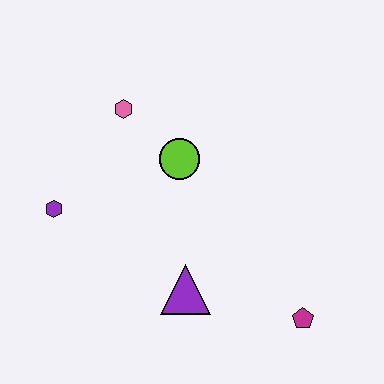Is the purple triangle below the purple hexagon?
Yes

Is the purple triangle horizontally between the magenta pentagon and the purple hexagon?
Yes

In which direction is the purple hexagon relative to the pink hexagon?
The purple hexagon is below the pink hexagon.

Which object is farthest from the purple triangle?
The pink hexagon is farthest from the purple triangle.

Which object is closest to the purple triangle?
The magenta pentagon is closest to the purple triangle.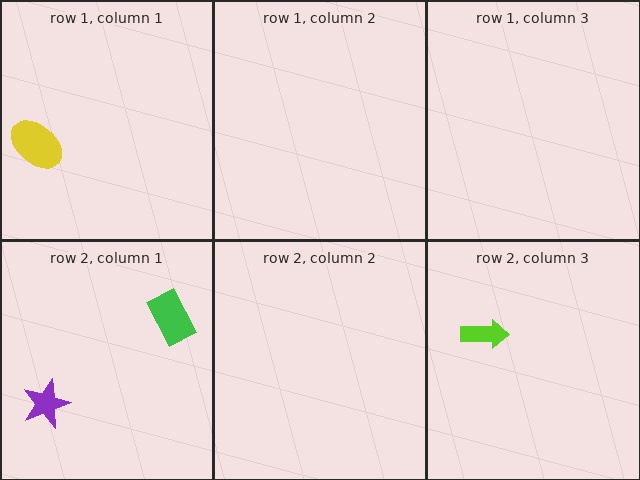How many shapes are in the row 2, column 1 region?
2.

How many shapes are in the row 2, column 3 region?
1.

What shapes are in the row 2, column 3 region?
The lime arrow.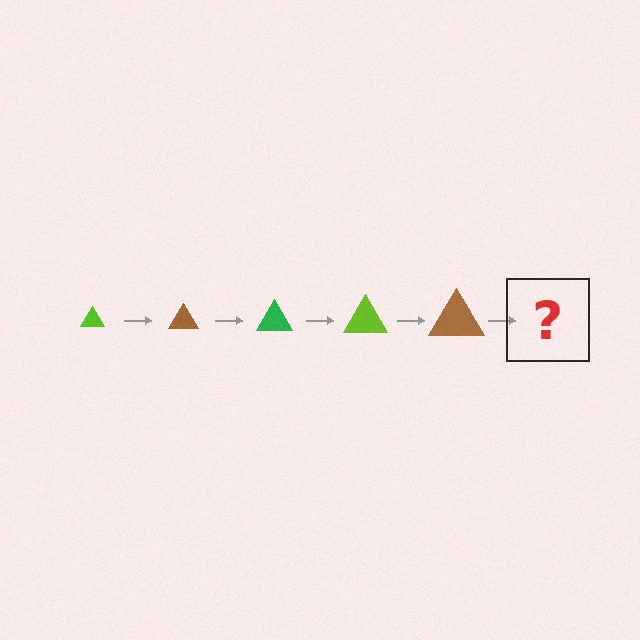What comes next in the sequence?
The next element should be a green triangle, larger than the previous one.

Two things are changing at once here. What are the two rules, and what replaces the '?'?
The two rules are that the triangle grows larger each step and the color cycles through lime, brown, and green. The '?' should be a green triangle, larger than the previous one.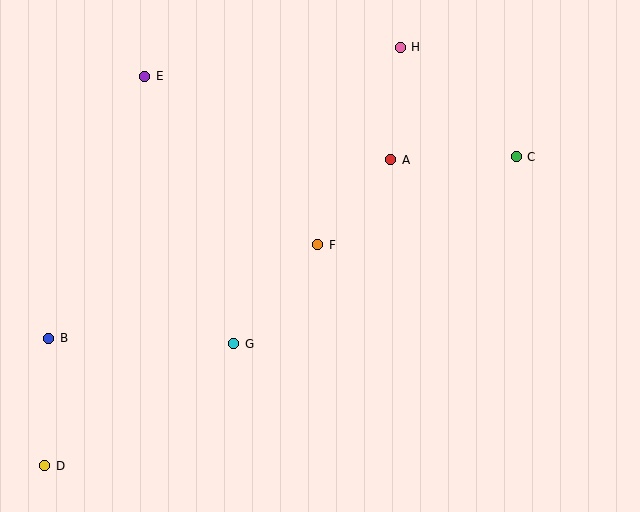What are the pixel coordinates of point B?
Point B is at (49, 338).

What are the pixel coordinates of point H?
Point H is at (400, 47).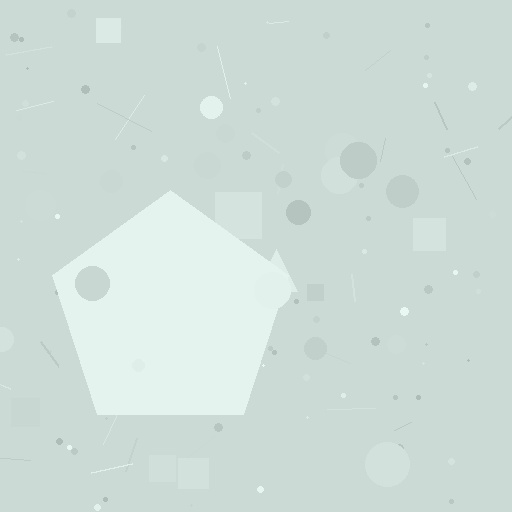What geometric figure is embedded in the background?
A pentagon is embedded in the background.